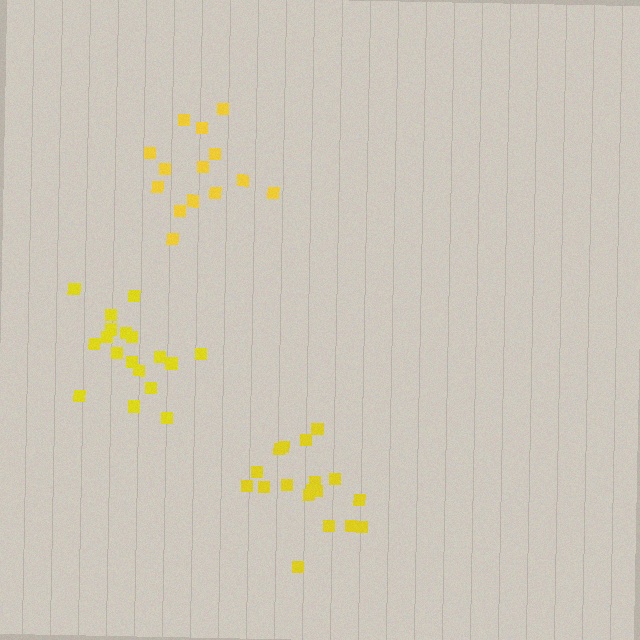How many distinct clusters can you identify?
There are 3 distinct clusters.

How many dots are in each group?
Group 1: 18 dots, Group 2: 14 dots, Group 3: 19 dots (51 total).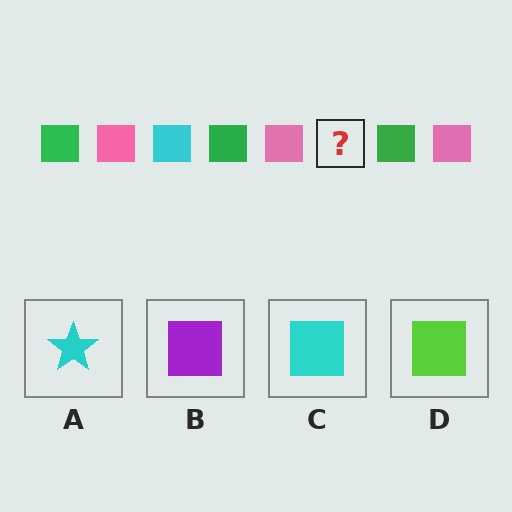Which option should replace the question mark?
Option C.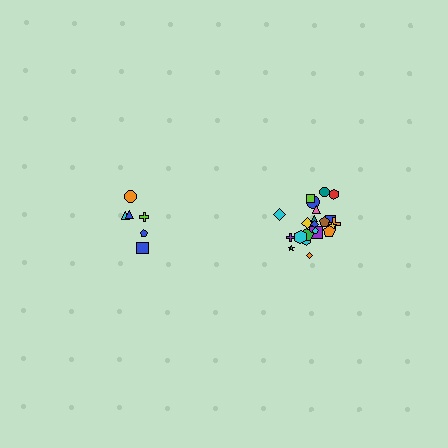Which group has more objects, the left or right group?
The right group.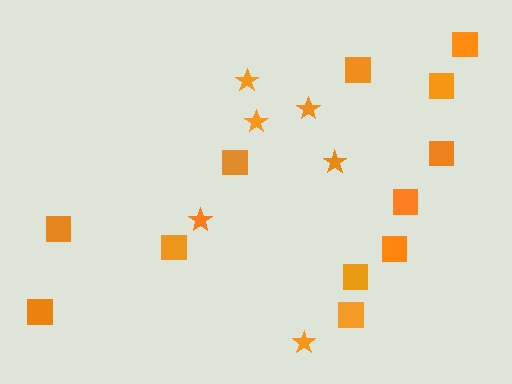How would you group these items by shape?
There are 2 groups: one group of squares (12) and one group of stars (6).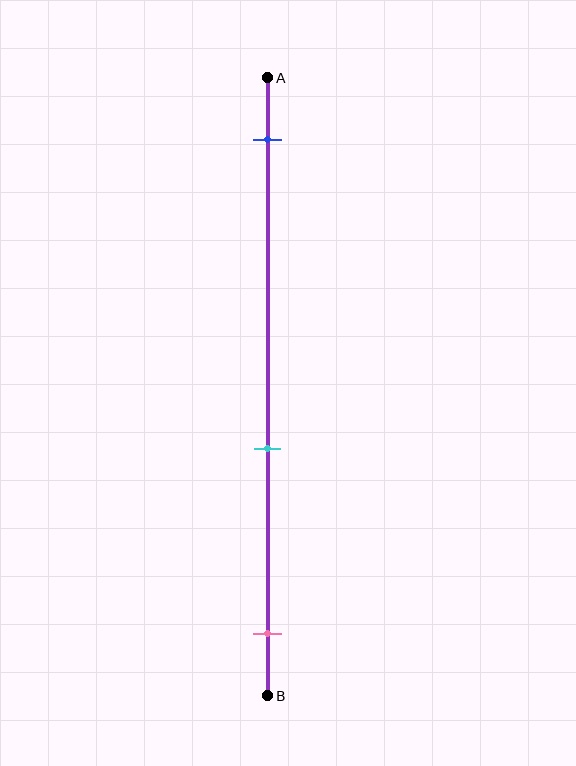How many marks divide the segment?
There are 3 marks dividing the segment.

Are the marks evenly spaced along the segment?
No, the marks are not evenly spaced.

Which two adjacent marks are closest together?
The cyan and pink marks are the closest adjacent pair.